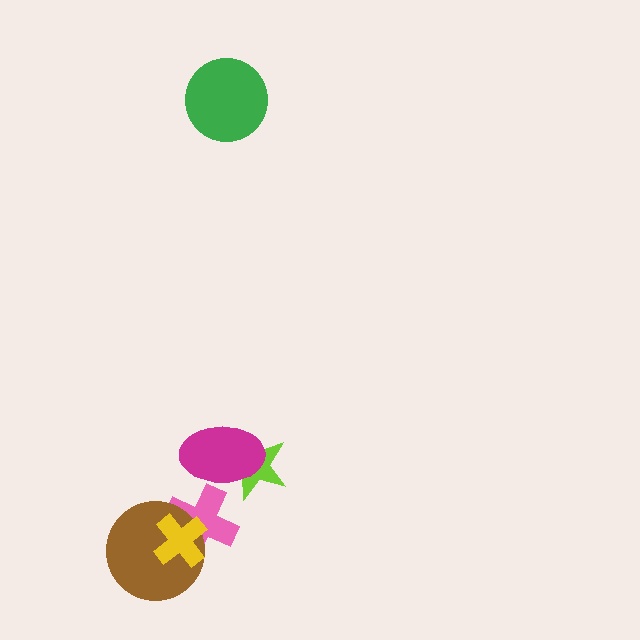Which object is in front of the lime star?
The magenta ellipse is in front of the lime star.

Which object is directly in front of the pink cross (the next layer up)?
The brown circle is directly in front of the pink cross.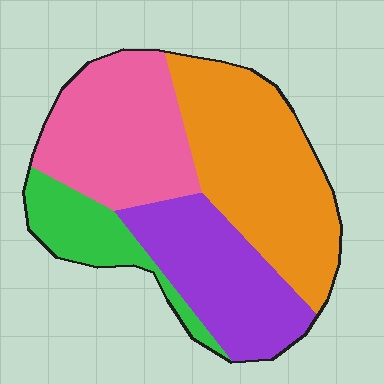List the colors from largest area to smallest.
From largest to smallest: orange, pink, purple, green.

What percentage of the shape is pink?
Pink takes up between a quarter and a half of the shape.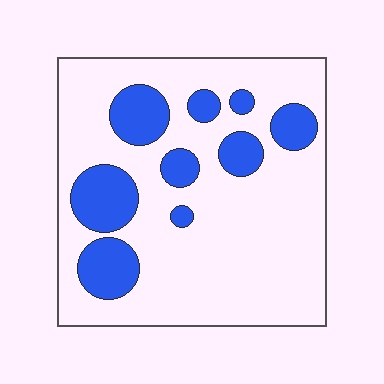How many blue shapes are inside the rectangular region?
9.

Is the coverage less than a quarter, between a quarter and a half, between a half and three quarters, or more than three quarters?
Less than a quarter.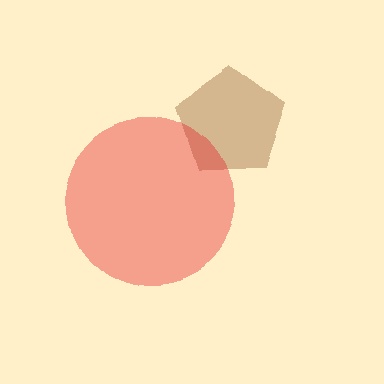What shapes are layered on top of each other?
The layered shapes are: a brown pentagon, a red circle.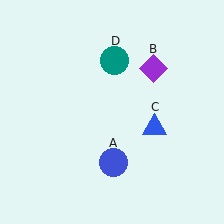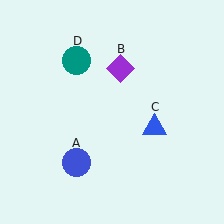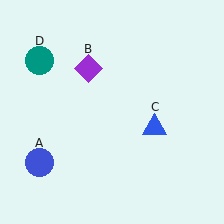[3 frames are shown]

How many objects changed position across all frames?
3 objects changed position: blue circle (object A), purple diamond (object B), teal circle (object D).